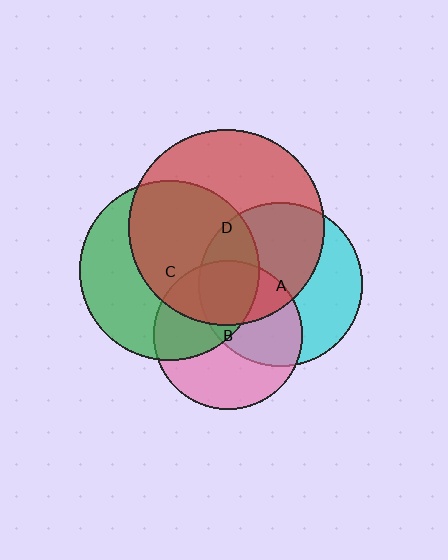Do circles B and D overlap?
Yes.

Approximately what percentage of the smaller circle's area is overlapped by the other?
Approximately 35%.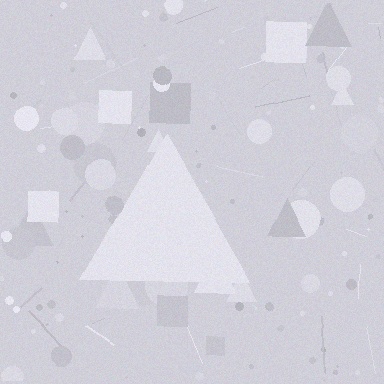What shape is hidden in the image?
A triangle is hidden in the image.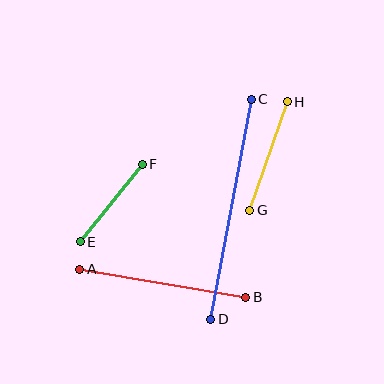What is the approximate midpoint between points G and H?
The midpoint is at approximately (268, 156) pixels.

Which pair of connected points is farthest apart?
Points C and D are farthest apart.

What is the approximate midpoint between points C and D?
The midpoint is at approximately (231, 209) pixels.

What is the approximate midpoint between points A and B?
The midpoint is at approximately (163, 283) pixels.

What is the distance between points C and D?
The distance is approximately 224 pixels.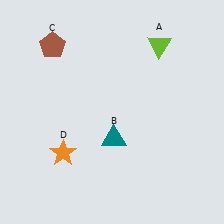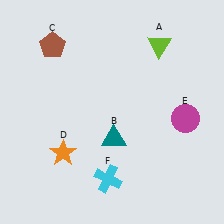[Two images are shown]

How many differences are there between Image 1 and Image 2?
There are 2 differences between the two images.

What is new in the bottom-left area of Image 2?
A cyan cross (F) was added in the bottom-left area of Image 2.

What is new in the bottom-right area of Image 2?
A magenta circle (E) was added in the bottom-right area of Image 2.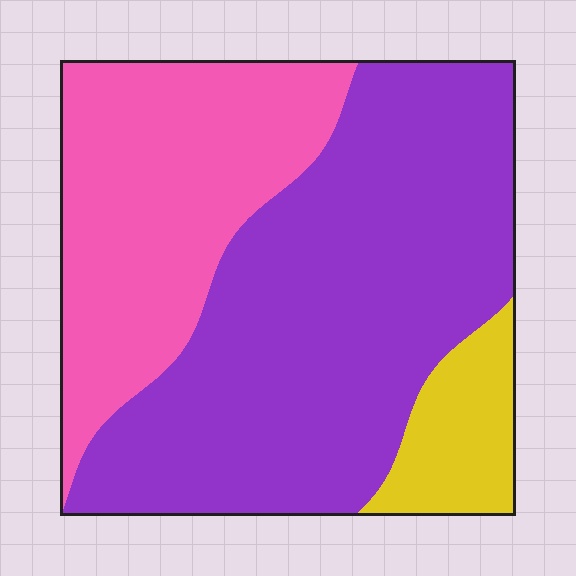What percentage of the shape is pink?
Pink covers 33% of the shape.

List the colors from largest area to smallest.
From largest to smallest: purple, pink, yellow.